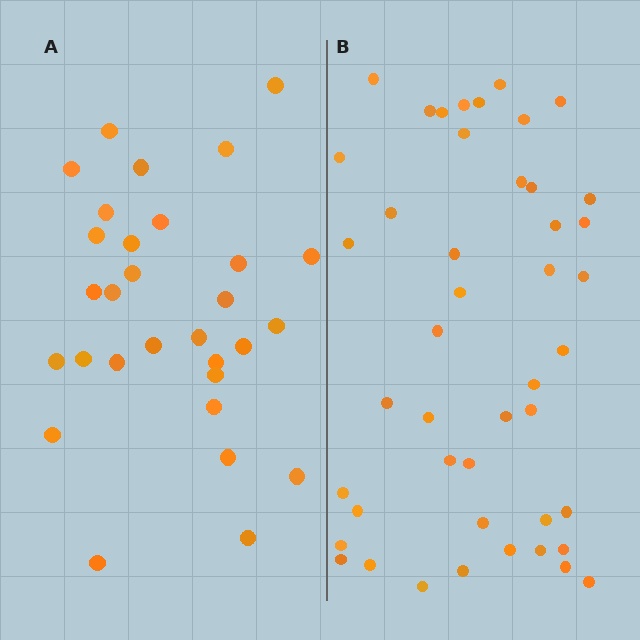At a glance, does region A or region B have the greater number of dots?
Region B (the right region) has more dots.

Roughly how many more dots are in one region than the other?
Region B has approximately 15 more dots than region A.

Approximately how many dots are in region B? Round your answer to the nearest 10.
About 40 dots. (The exact count is 45, which rounds to 40.)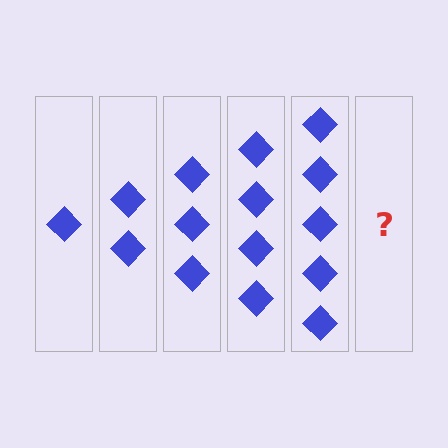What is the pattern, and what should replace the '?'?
The pattern is that each step adds one more diamond. The '?' should be 6 diamonds.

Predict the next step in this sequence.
The next step is 6 diamonds.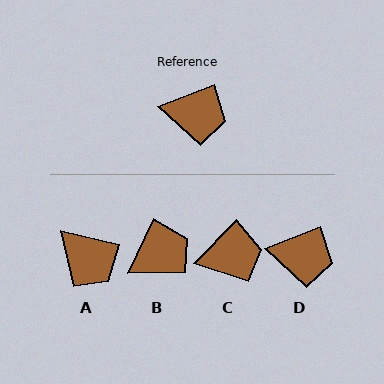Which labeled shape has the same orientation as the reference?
D.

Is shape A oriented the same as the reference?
No, it is off by about 34 degrees.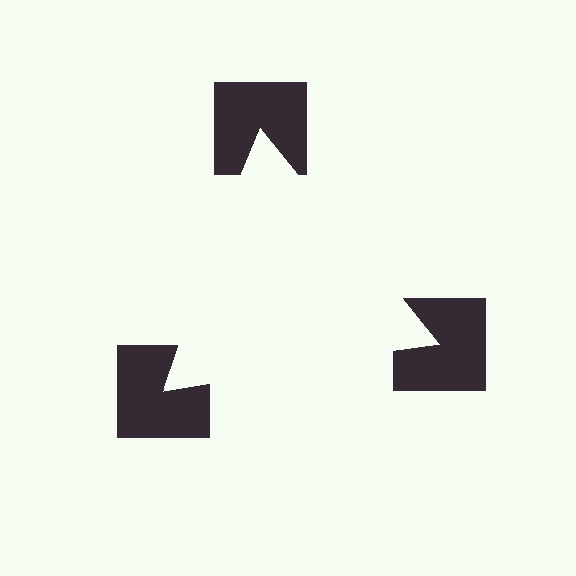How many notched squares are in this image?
There are 3 — one at each vertex of the illusory triangle.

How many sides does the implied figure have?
3 sides.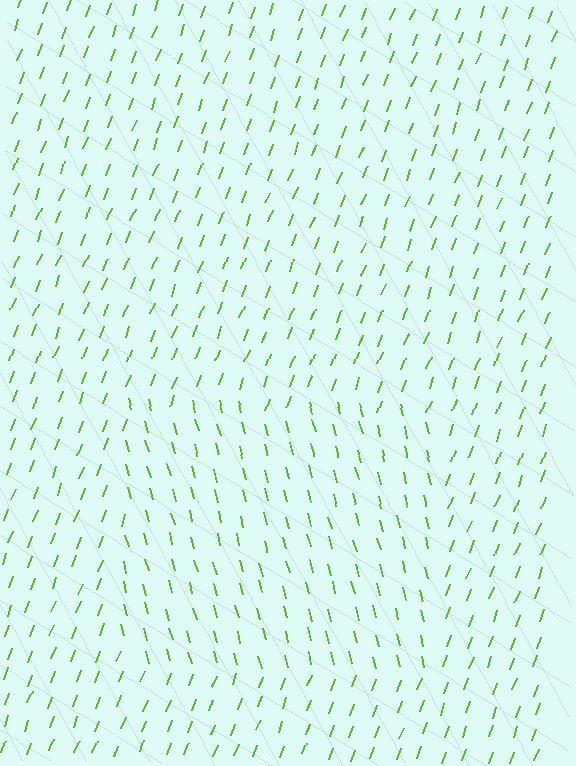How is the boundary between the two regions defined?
The boundary is defined purely by a change in line orientation (approximately 35 degrees difference). All lines are the same color and thickness.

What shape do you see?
I see a rectangle.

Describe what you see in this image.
The image is filled with small lime line segments. A rectangle region in the image has lines oriented differently from the surrounding lines, creating a visible texture boundary.